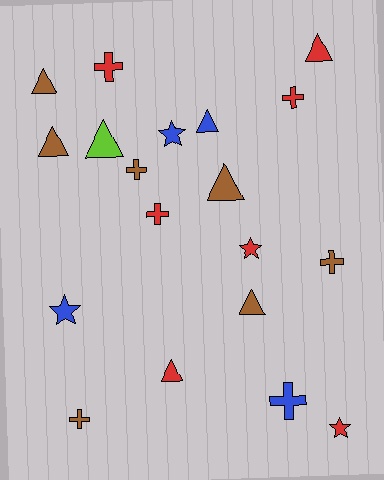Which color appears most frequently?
Brown, with 7 objects.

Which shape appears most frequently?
Triangle, with 8 objects.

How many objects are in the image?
There are 19 objects.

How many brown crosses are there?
There are 3 brown crosses.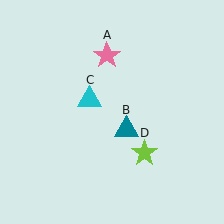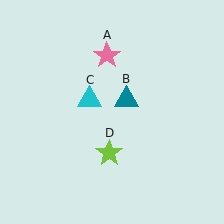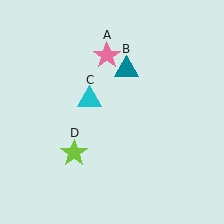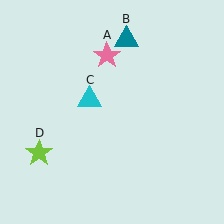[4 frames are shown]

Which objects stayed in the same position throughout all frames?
Pink star (object A) and cyan triangle (object C) remained stationary.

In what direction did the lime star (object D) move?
The lime star (object D) moved left.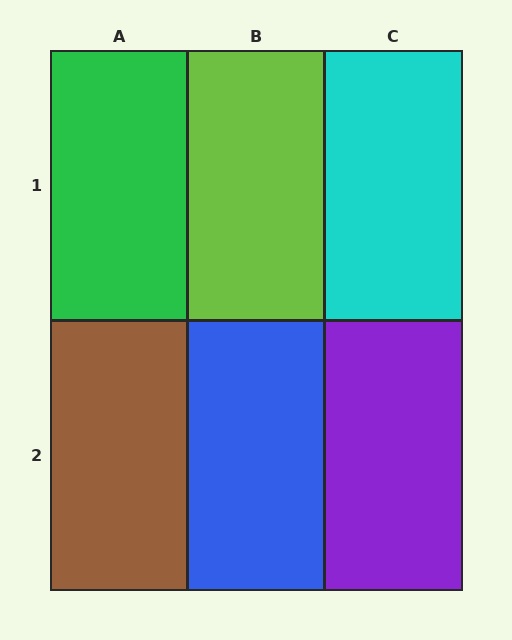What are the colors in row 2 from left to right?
Brown, blue, purple.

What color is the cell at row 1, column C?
Cyan.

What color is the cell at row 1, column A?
Green.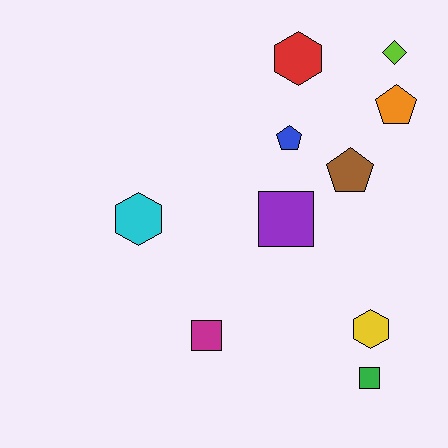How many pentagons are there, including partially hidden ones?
There are 3 pentagons.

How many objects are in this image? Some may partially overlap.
There are 10 objects.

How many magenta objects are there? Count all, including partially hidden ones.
There is 1 magenta object.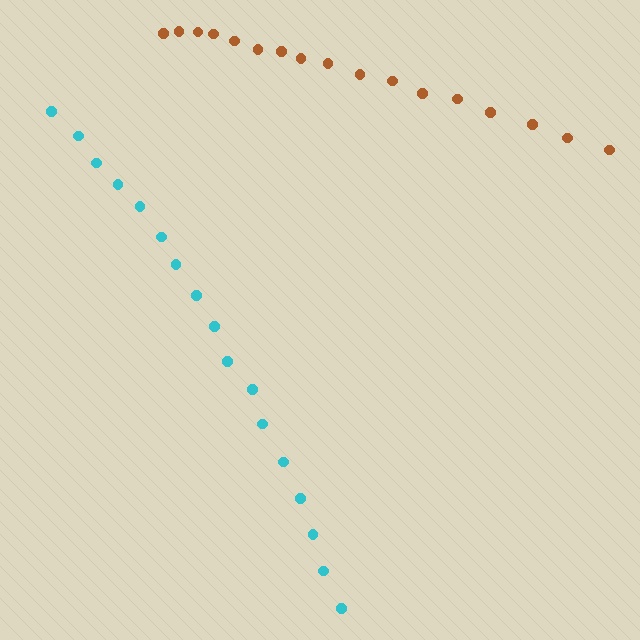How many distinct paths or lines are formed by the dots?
There are 2 distinct paths.